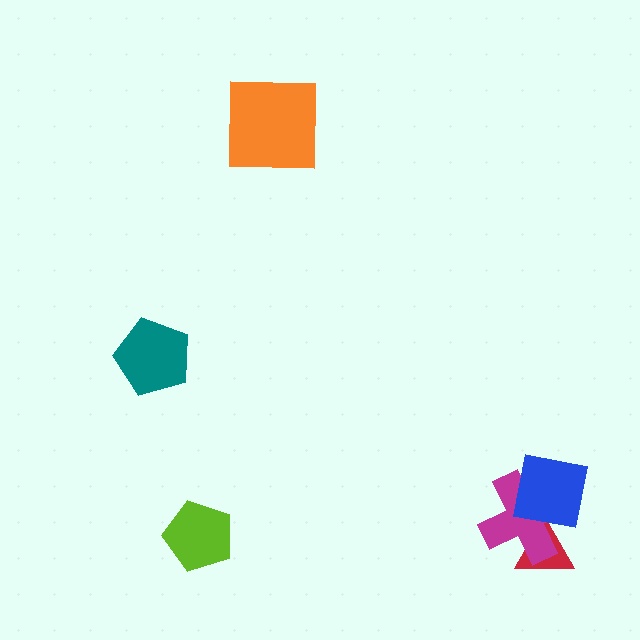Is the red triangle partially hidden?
Yes, it is partially covered by another shape.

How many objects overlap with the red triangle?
1 object overlaps with the red triangle.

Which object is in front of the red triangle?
The magenta cross is in front of the red triangle.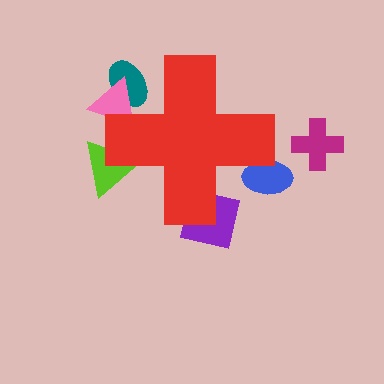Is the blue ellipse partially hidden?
Yes, the blue ellipse is partially hidden behind the red cross.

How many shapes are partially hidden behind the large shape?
5 shapes are partially hidden.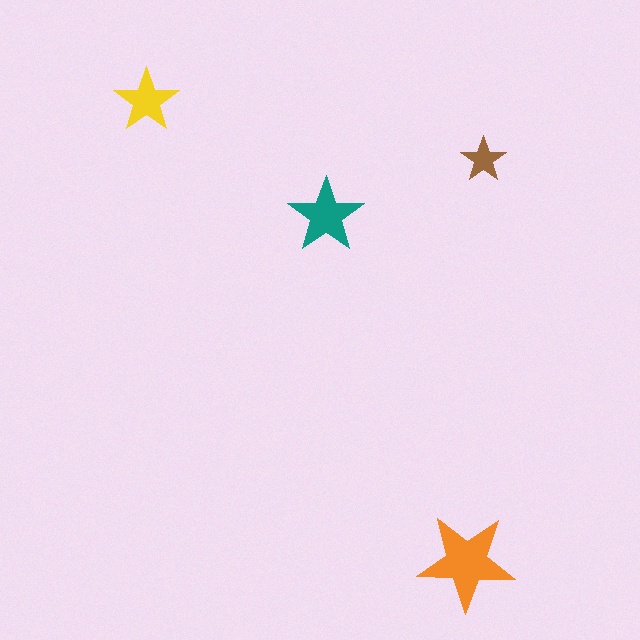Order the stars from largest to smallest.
the orange one, the teal one, the yellow one, the brown one.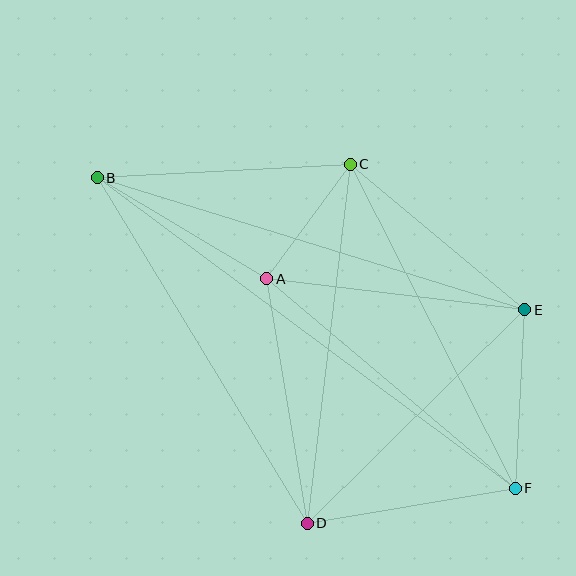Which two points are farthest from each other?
Points B and F are farthest from each other.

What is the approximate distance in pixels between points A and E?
The distance between A and E is approximately 260 pixels.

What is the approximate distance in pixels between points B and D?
The distance between B and D is approximately 404 pixels.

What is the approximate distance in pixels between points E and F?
The distance between E and F is approximately 179 pixels.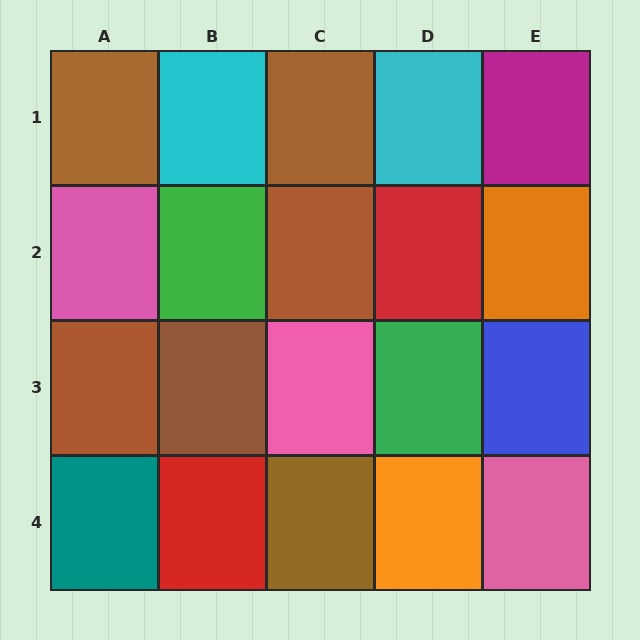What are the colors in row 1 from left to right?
Brown, cyan, brown, cyan, magenta.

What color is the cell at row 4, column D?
Orange.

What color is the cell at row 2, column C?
Brown.